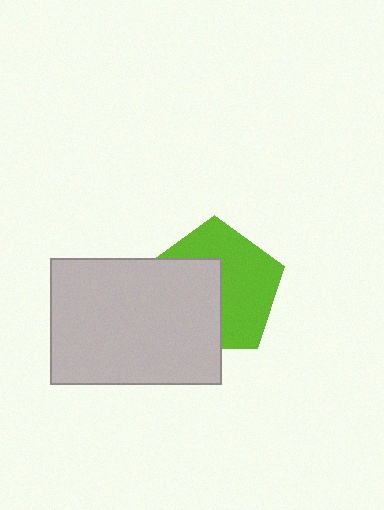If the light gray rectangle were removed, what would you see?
You would see the complete lime pentagon.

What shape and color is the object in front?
The object in front is a light gray rectangle.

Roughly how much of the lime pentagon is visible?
About half of it is visible (roughly 55%).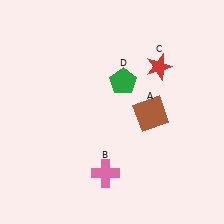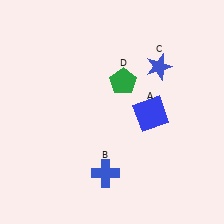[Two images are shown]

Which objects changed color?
A changed from brown to blue. B changed from pink to blue. C changed from red to blue.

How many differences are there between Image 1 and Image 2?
There are 3 differences between the two images.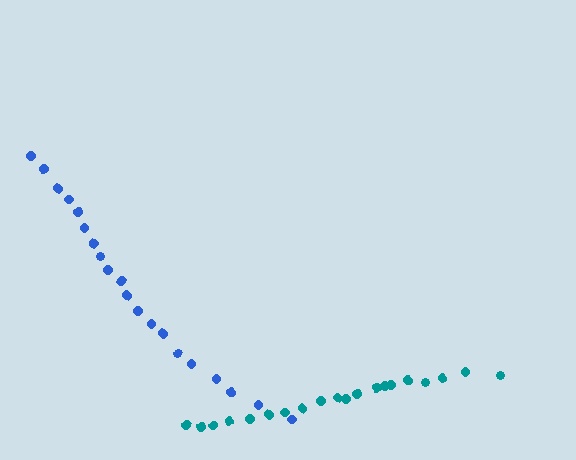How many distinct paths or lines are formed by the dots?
There are 2 distinct paths.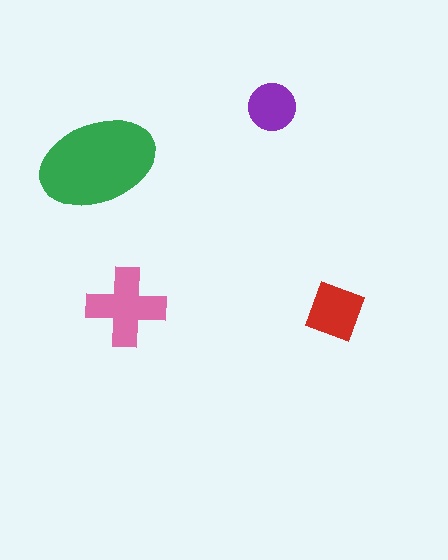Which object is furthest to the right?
The red diamond is rightmost.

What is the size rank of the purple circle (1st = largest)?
4th.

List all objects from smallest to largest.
The purple circle, the red diamond, the pink cross, the green ellipse.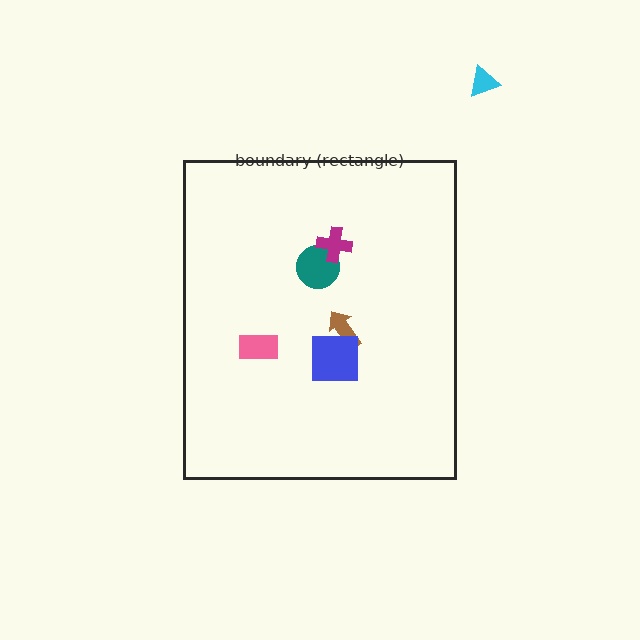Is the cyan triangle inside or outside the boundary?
Outside.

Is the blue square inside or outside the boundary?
Inside.